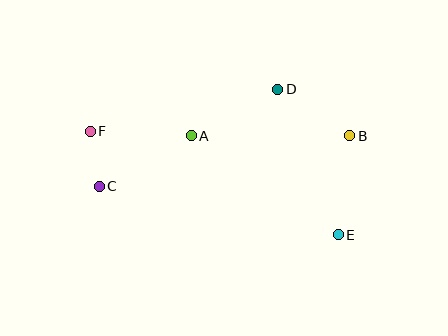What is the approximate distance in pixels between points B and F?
The distance between B and F is approximately 260 pixels.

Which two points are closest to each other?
Points C and F are closest to each other.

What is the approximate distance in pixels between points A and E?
The distance between A and E is approximately 177 pixels.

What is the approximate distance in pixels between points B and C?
The distance between B and C is approximately 256 pixels.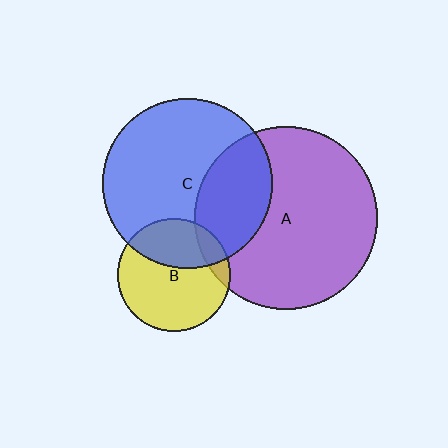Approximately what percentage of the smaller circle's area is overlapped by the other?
Approximately 30%.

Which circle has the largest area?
Circle A (purple).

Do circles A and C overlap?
Yes.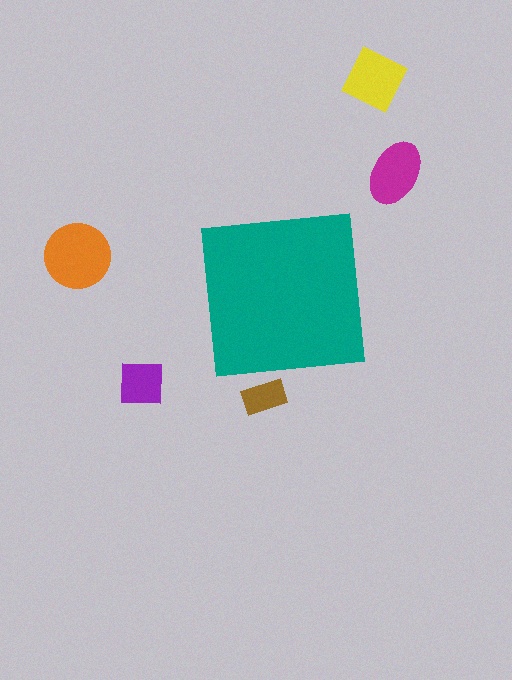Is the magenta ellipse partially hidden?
No, the magenta ellipse is fully visible.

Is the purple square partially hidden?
No, the purple square is fully visible.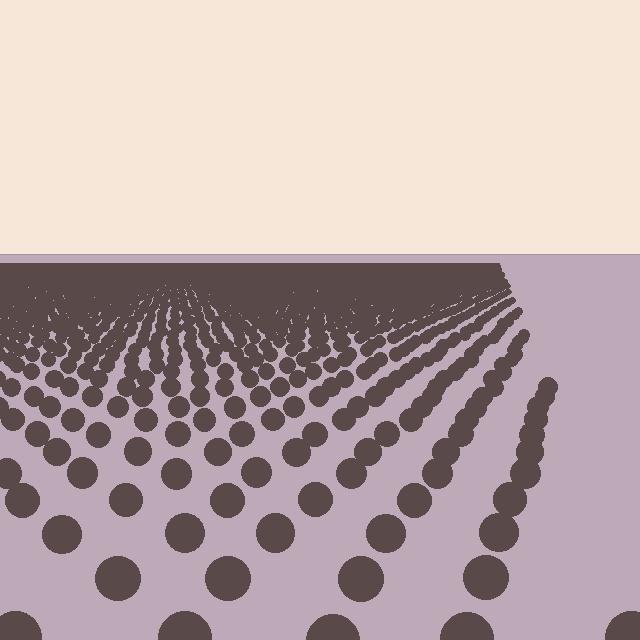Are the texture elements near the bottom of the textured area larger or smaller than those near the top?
Larger. Near the bottom, elements are closer to the viewer and appear at a bigger on-screen size.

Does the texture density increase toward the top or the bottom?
Density increases toward the top.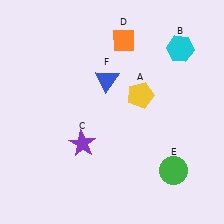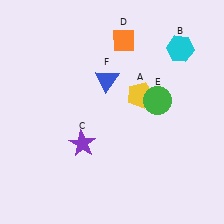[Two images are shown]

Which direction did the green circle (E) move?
The green circle (E) moved up.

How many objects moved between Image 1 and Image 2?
1 object moved between the two images.